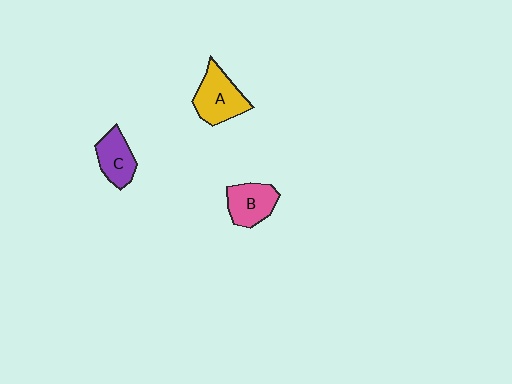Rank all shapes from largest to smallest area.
From largest to smallest: A (yellow), B (pink), C (purple).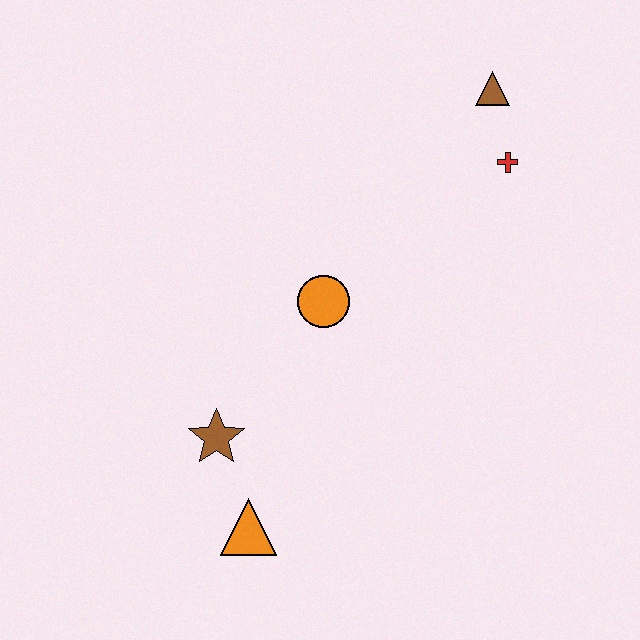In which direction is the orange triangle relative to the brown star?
The orange triangle is below the brown star.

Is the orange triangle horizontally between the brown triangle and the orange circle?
No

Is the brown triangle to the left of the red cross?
Yes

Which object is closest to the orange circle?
The brown star is closest to the orange circle.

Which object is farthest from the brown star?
The brown triangle is farthest from the brown star.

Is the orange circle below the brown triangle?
Yes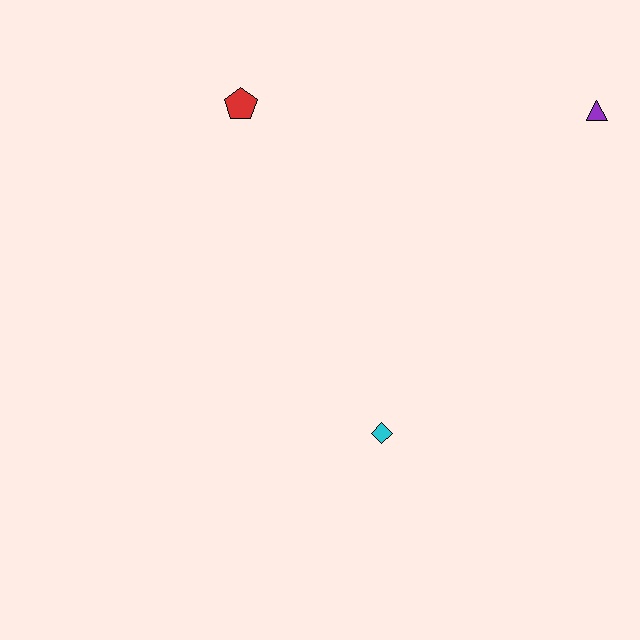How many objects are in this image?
There are 3 objects.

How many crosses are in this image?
There are no crosses.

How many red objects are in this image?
There is 1 red object.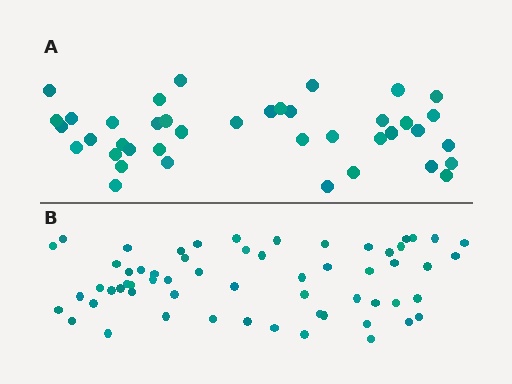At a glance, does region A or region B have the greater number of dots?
Region B (the bottom region) has more dots.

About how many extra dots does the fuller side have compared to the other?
Region B has approximately 20 more dots than region A.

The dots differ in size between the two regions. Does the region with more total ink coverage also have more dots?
No. Region A has more total ink coverage because its dots are larger, but region B actually contains more individual dots. Total area can be misleading — the number of items is what matters here.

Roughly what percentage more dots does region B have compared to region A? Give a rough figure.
About 50% more.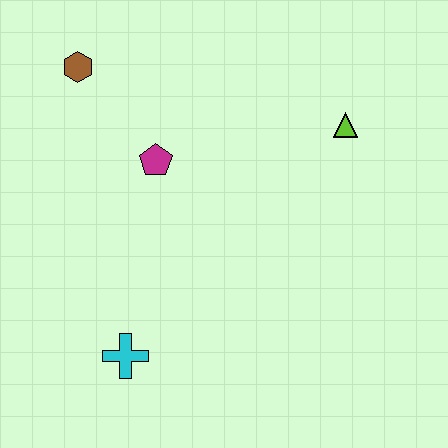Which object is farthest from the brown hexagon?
The cyan cross is farthest from the brown hexagon.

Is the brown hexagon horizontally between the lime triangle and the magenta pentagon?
No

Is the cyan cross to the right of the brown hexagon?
Yes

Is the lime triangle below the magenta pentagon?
No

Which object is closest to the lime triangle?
The magenta pentagon is closest to the lime triangle.